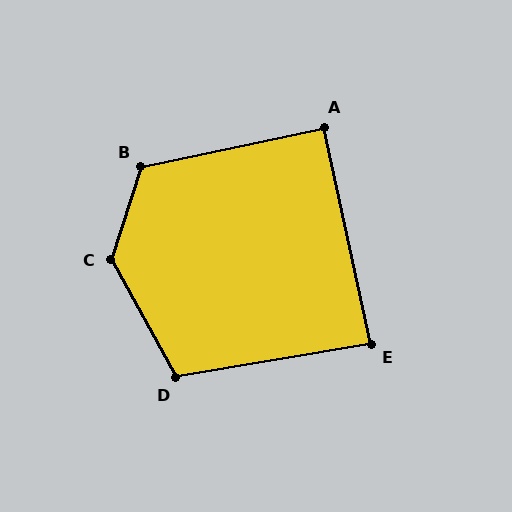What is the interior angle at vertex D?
Approximately 110 degrees (obtuse).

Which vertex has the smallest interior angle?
E, at approximately 87 degrees.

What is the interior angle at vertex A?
Approximately 90 degrees (approximately right).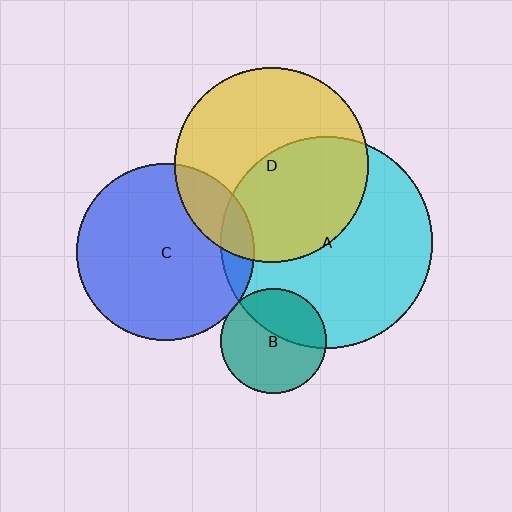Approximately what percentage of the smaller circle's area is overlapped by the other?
Approximately 35%.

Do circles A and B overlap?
Yes.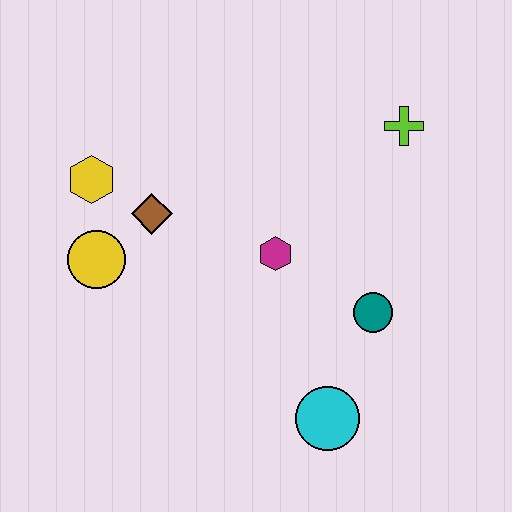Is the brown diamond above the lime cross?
No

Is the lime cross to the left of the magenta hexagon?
No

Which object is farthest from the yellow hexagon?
The cyan circle is farthest from the yellow hexagon.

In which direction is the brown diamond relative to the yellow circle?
The brown diamond is to the right of the yellow circle.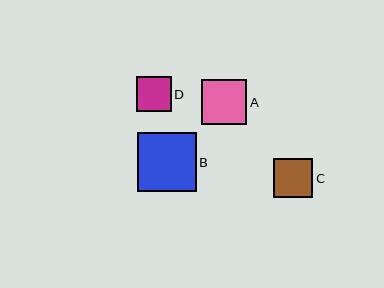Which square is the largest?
Square B is the largest with a size of approximately 59 pixels.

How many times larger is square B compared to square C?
Square B is approximately 1.5 times the size of square C.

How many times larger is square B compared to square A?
Square B is approximately 1.3 times the size of square A.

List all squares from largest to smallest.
From largest to smallest: B, A, C, D.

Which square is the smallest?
Square D is the smallest with a size of approximately 35 pixels.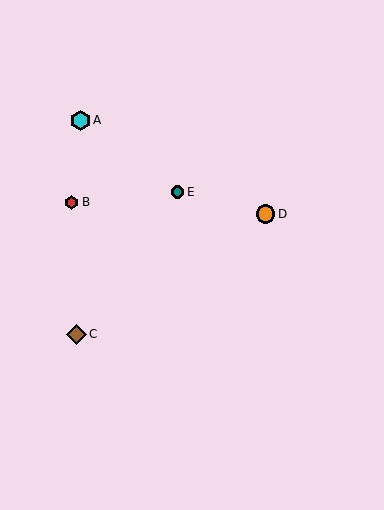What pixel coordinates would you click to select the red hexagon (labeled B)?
Click at (72, 202) to select the red hexagon B.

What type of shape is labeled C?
Shape C is a brown diamond.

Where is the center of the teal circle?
The center of the teal circle is at (177, 192).